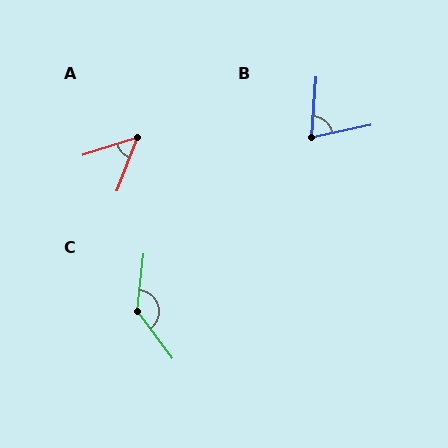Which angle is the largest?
C, at approximately 137 degrees.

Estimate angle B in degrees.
Approximately 74 degrees.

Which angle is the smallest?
A, at approximately 51 degrees.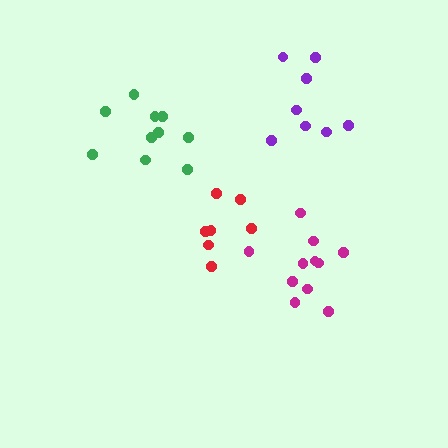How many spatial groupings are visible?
There are 4 spatial groupings.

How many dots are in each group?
Group 1: 10 dots, Group 2: 11 dots, Group 3: 8 dots, Group 4: 7 dots (36 total).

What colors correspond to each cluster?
The clusters are colored: green, magenta, purple, red.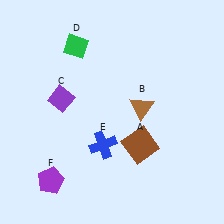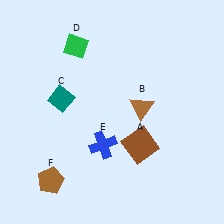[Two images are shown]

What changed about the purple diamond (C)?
In Image 1, C is purple. In Image 2, it changed to teal.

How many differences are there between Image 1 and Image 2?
There are 2 differences between the two images.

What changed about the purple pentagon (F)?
In Image 1, F is purple. In Image 2, it changed to brown.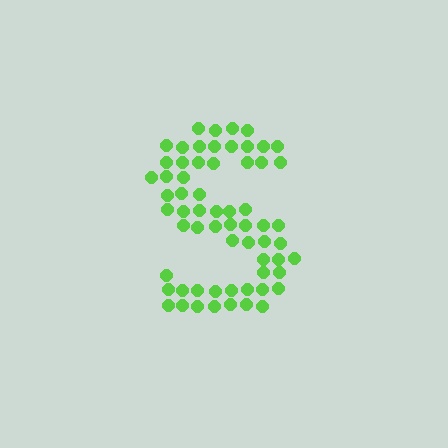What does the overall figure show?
The overall figure shows the letter S.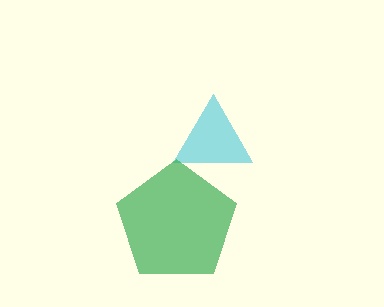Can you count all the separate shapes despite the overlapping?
Yes, there are 2 separate shapes.